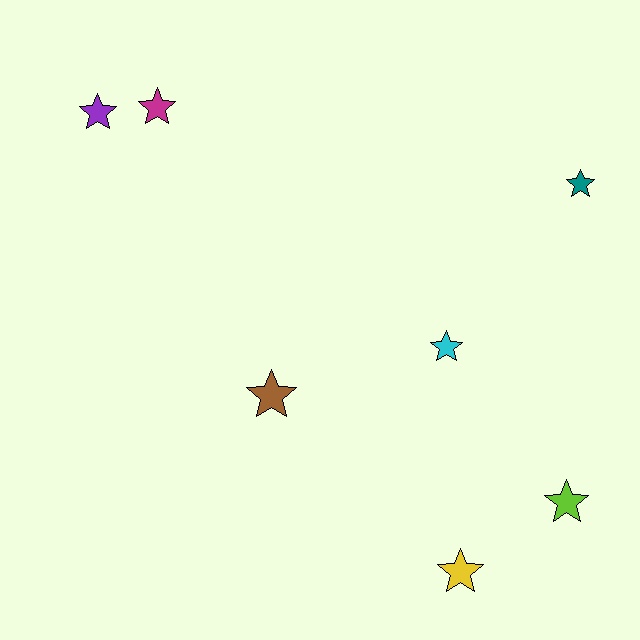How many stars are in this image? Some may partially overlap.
There are 7 stars.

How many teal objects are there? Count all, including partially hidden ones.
There is 1 teal object.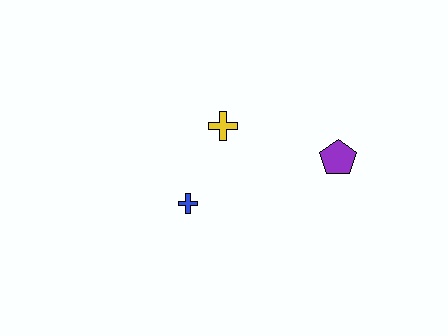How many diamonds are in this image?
There are no diamonds.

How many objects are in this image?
There are 3 objects.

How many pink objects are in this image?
There are no pink objects.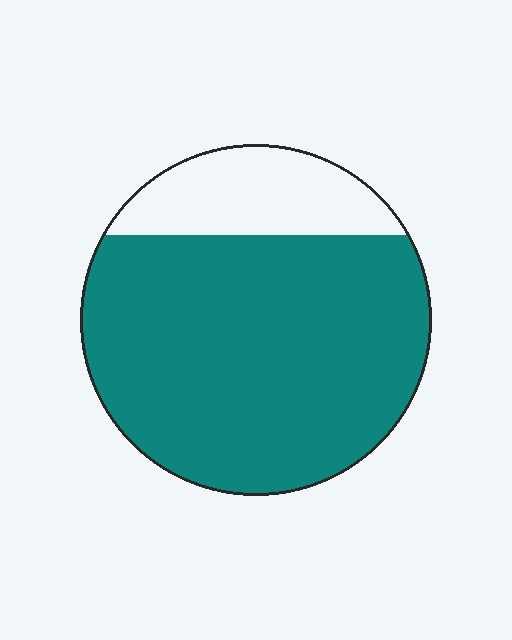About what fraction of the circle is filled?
About four fifths (4/5).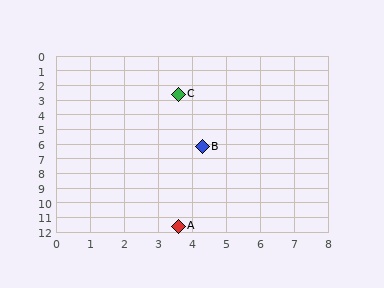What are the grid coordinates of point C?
Point C is at approximately (3.6, 2.6).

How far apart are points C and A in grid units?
Points C and A are about 9.0 grid units apart.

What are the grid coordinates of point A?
Point A is at approximately (3.6, 11.6).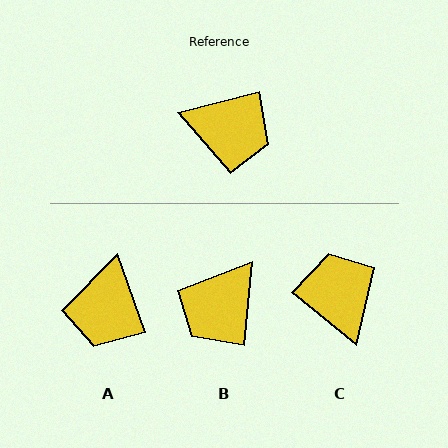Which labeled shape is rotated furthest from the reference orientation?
C, about 126 degrees away.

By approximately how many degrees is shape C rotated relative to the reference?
Approximately 126 degrees counter-clockwise.